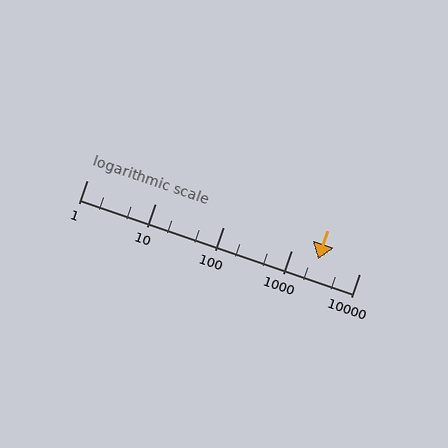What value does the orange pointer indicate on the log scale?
The pointer indicates approximately 2500.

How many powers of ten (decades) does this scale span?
The scale spans 4 decades, from 1 to 10000.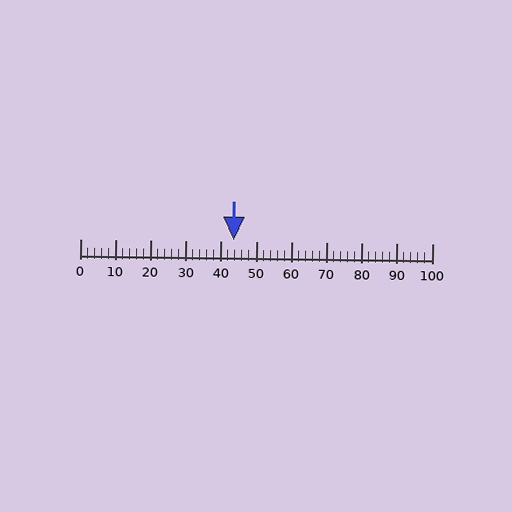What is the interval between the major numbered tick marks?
The major tick marks are spaced 10 units apart.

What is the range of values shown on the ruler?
The ruler shows values from 0 to 100.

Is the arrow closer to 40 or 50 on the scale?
The arrow is closer to 40.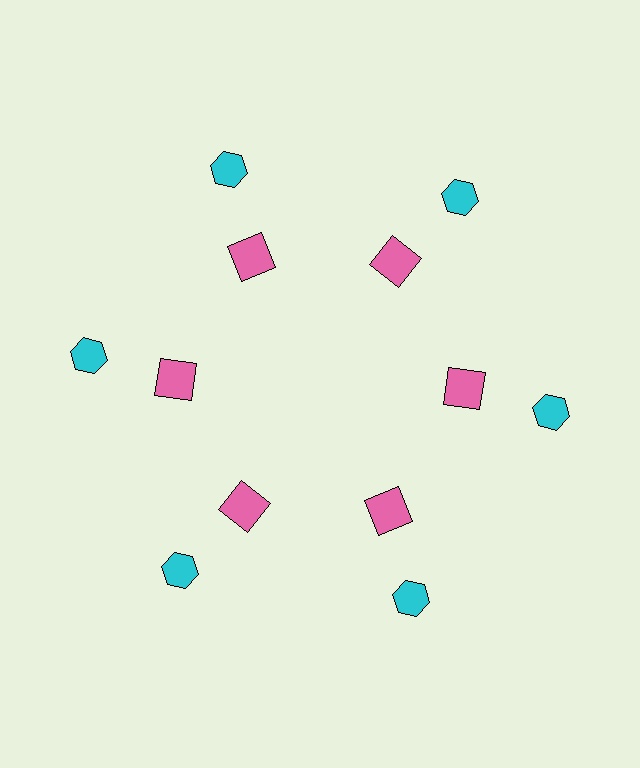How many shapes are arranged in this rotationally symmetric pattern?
There are 12 shapes, arranged in 6 groups of 2.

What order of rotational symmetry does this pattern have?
This pattern has 6-fold rotational symmetry.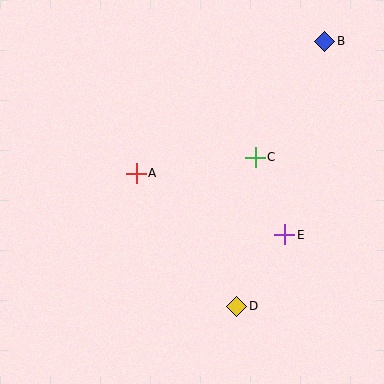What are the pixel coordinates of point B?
Point B is at (325, 41).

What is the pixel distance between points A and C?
The distance between A and C is 120 pixels.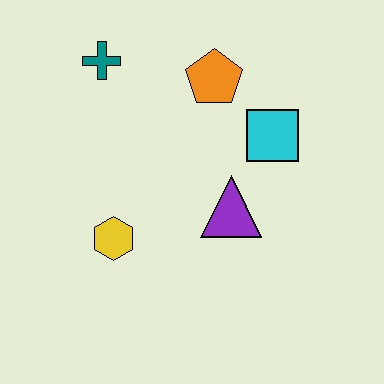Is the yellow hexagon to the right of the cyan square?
No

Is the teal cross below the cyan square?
No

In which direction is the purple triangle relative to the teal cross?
The purple triangle is below the teal cross.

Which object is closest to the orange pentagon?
The cyan square is closest to the orange pentagon.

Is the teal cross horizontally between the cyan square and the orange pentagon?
No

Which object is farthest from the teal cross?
The purple triangle is farthest from the teal cross.